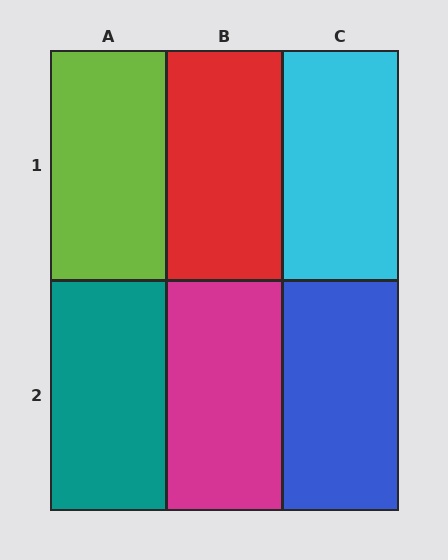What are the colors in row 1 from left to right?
Lime, red, cyan.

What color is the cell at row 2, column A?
Teal.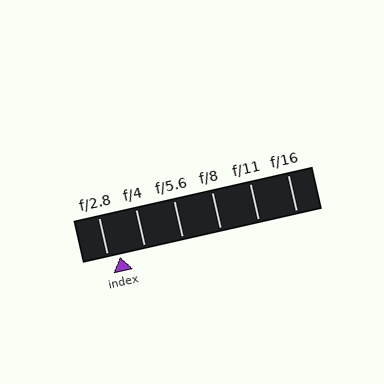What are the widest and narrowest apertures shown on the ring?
The widest aperture shown is f/2.8 and the narrowest is f/16.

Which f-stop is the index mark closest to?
The index mark is closest to f/2.8.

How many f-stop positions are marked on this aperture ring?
There are 6 f-stop positions marked.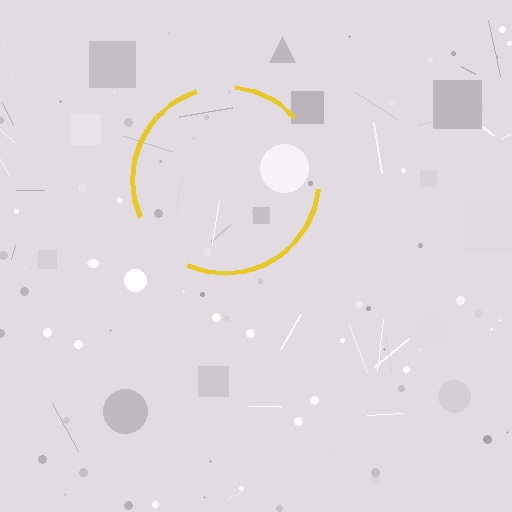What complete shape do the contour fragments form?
The contour fragments form a circle.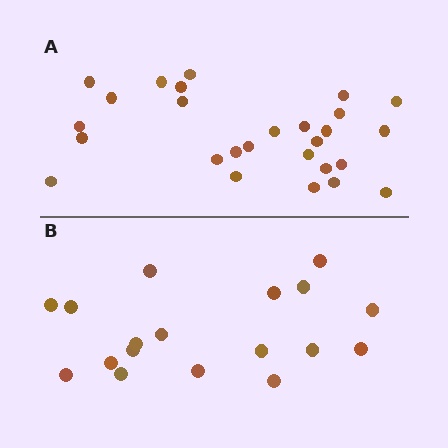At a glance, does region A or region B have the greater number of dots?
Region A (the top region) has more dots.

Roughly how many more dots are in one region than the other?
Region A has roughly 8 or so more dots than region B.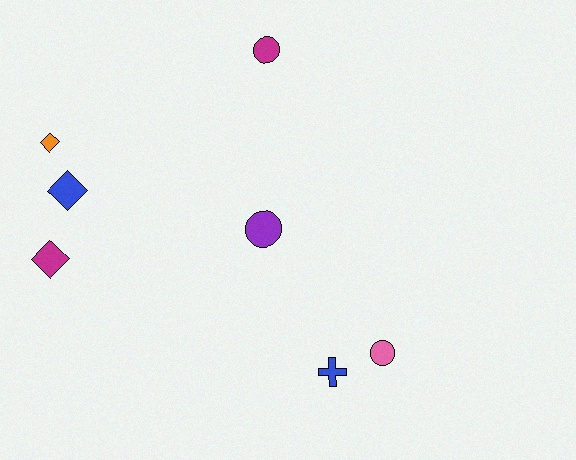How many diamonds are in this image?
There are 3 diamonds.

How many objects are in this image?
There are 7 objects.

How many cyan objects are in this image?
There are no cyan objects.